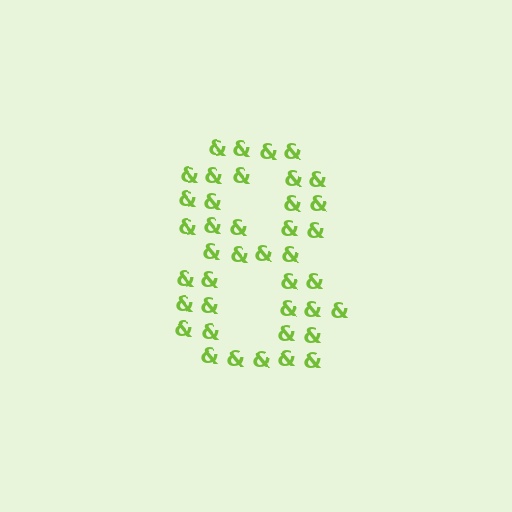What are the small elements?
The small elements are ampersands.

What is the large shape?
The large shape is the digit 8.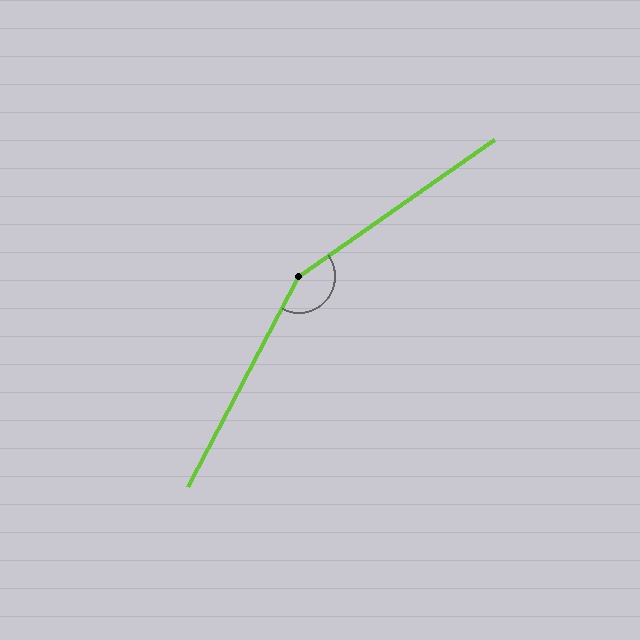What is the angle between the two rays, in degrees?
Approximately 153 degrees.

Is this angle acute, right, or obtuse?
It is obtuse.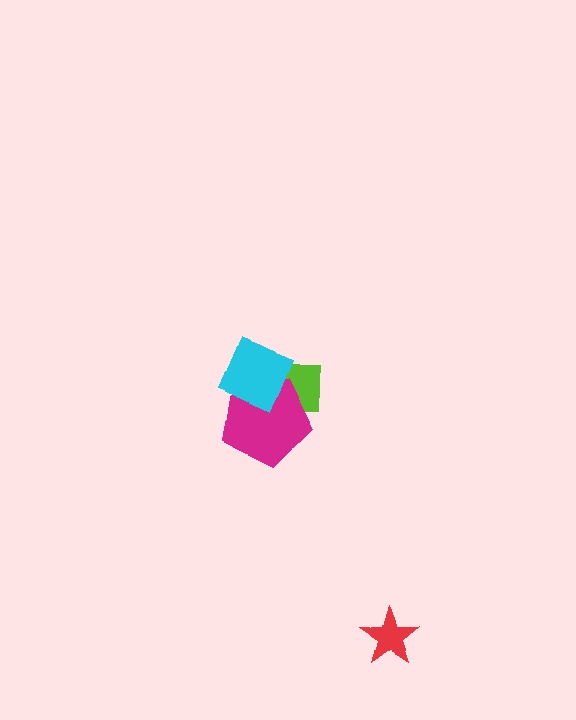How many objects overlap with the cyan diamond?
2 objects overlap with the cyan diamond.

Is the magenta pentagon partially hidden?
Yes, it is partially covered by another shape.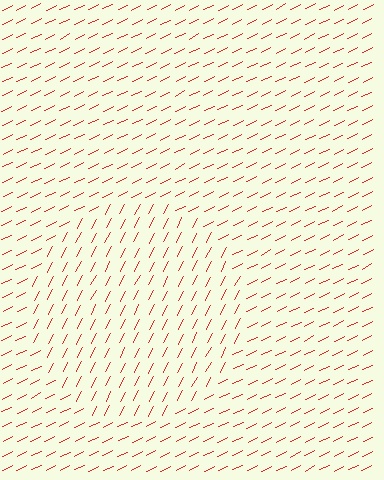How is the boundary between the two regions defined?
The boundary is defined purely by a change in line orientation (approximately 37 degrees difference). All lines are the same color and thickness.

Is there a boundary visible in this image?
Yes, there is a texture boundary formed by a change in line orientation.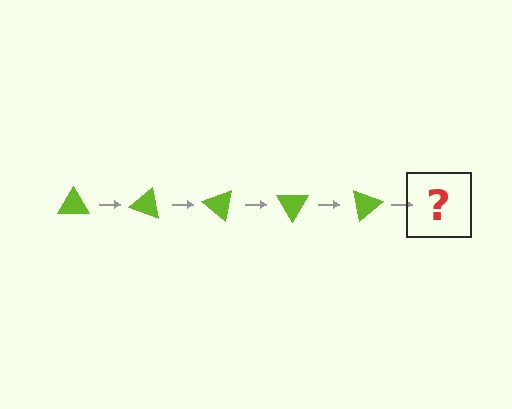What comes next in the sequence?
The next element should be a lime triangle rotated 100 degrees.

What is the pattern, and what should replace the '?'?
The pattern is that the triangle rotates 20 degrees each step. The '?' should be a lime triangle rotated 100 degrees.